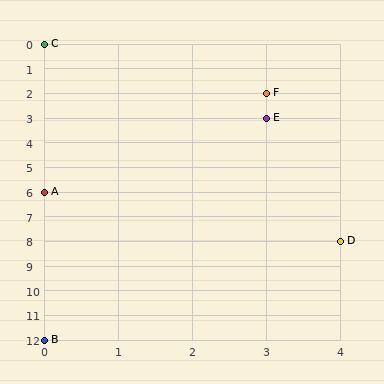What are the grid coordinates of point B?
Point B is at grid coordinates (0, 12).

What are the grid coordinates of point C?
Point C is at grid coordinates (0, 0).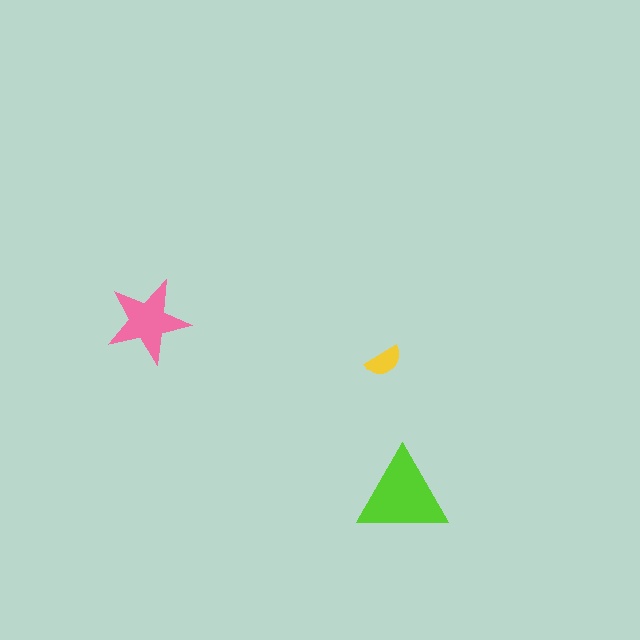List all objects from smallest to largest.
The yellow semicircle, the pink star, the lime triangle.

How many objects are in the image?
There are 3 objects in the image.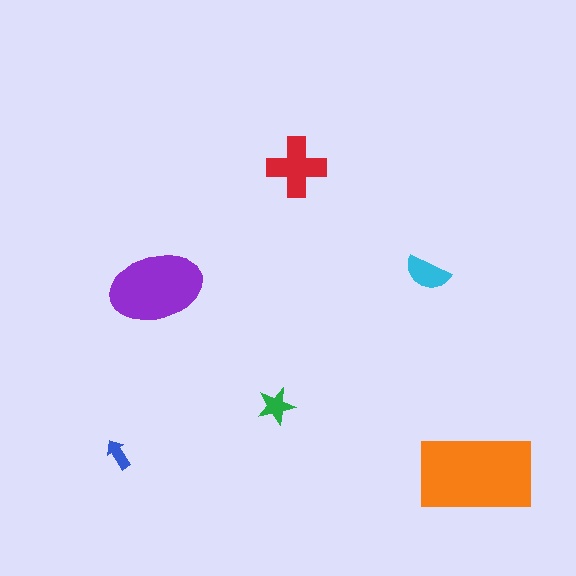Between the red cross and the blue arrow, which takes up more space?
The red cross.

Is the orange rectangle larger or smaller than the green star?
Larger.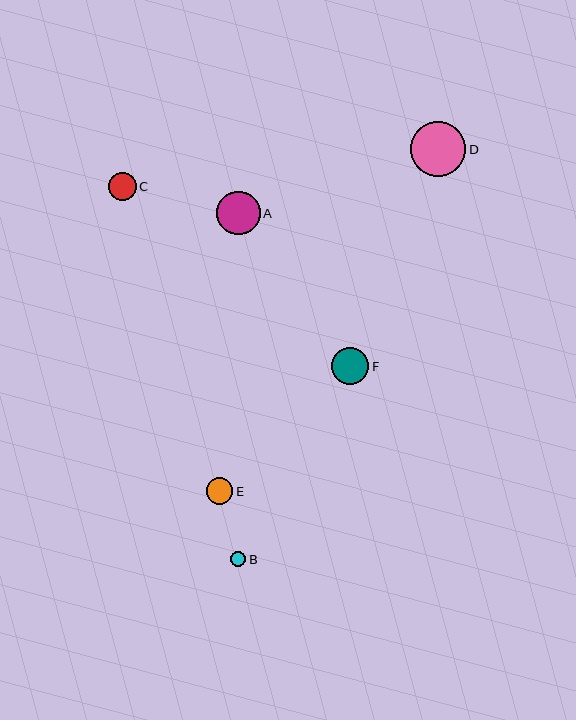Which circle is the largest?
Circle D is the largest with a size of approximately 55 pixels.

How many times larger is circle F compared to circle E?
Circle F is approximately 1.4 times the size of circle E.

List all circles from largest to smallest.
From largest to smallest: D, A, F, C, E, B.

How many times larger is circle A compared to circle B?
Circle A is approximately 2.8 times the size of circle B.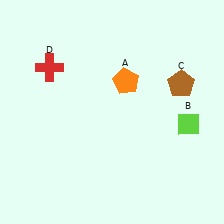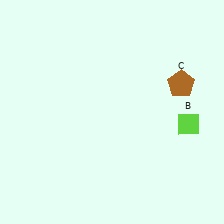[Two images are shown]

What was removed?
The red cross (D), the orange pentagon (A) were removed in Image 2.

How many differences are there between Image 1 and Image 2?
There are 2 differences between the two images.